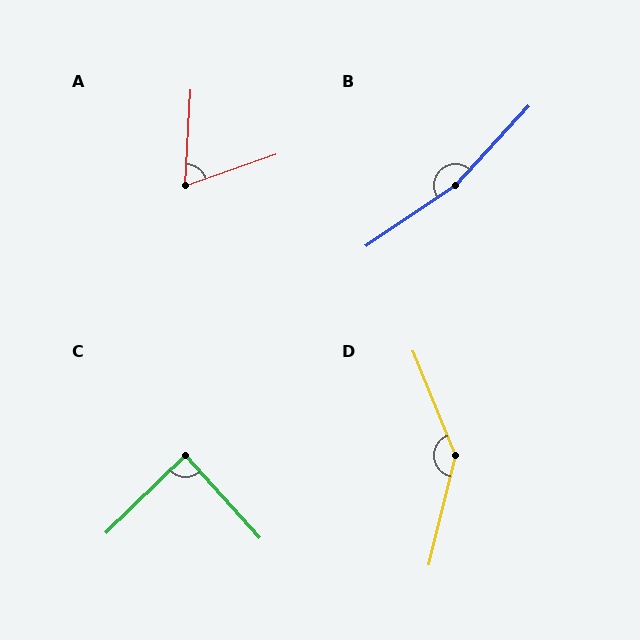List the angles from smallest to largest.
A (68°), C (88°), D (144°), B (167°).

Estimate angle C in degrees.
Approximately 88 degrees.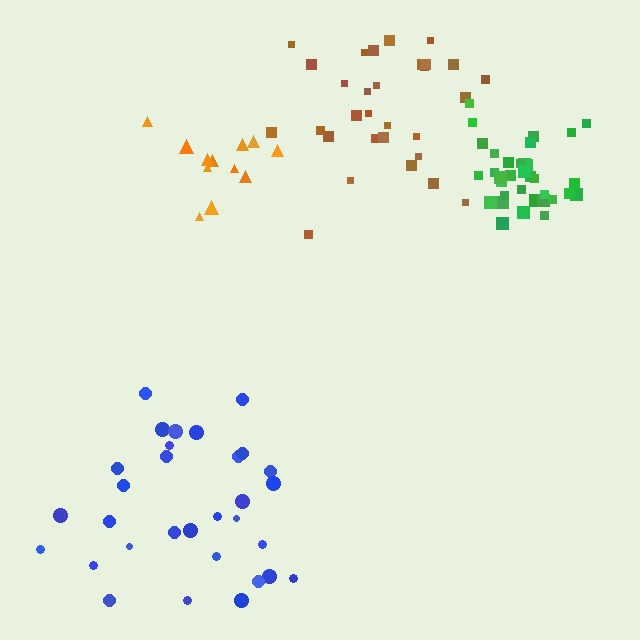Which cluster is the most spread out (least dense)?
Blue.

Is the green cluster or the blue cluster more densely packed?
Green.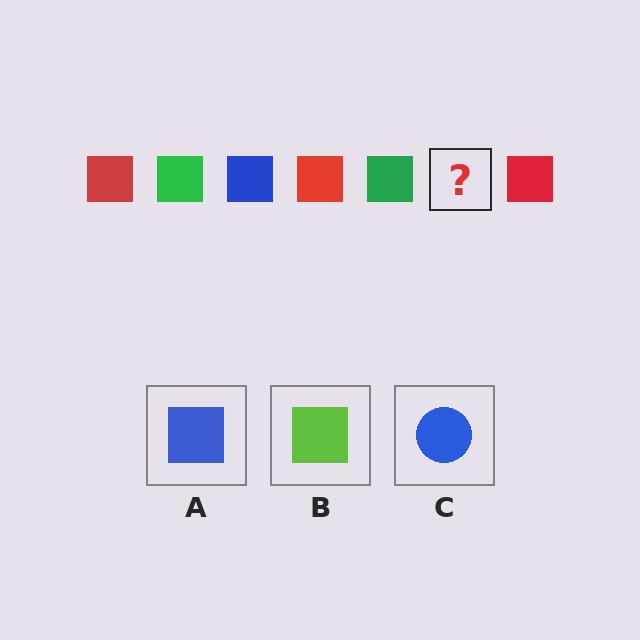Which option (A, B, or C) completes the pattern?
A.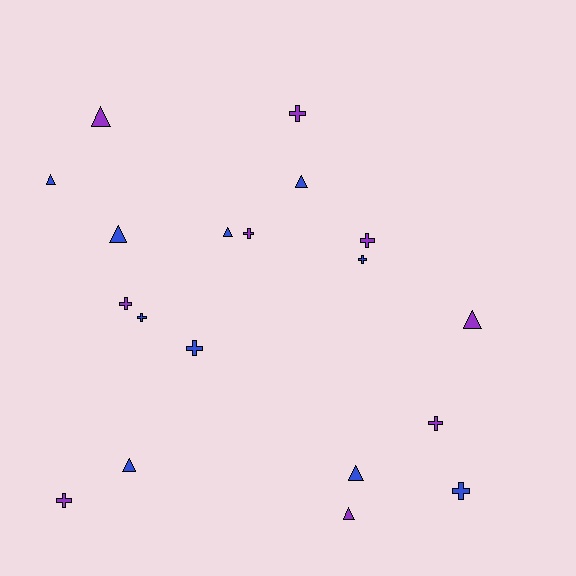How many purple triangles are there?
There are 3 purple triangles.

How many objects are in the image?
There are 19 objects.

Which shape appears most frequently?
Cross, with 10 objects.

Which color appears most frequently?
Blue, with 10 objects.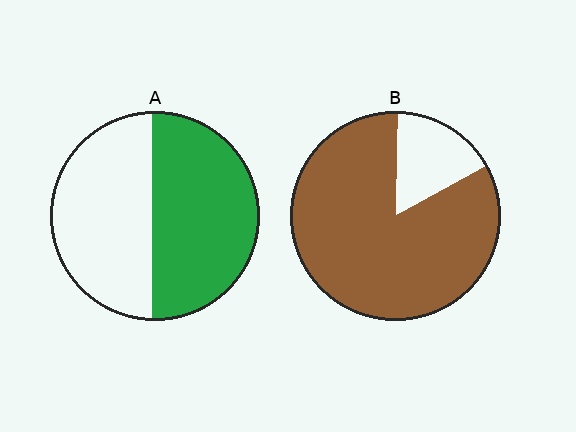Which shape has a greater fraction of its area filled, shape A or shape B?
Shape B.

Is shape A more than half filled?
Roughly half.